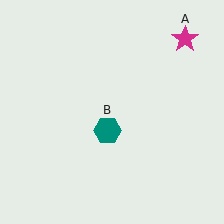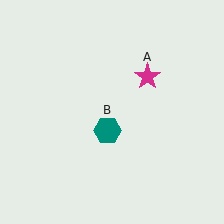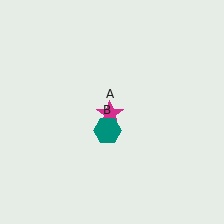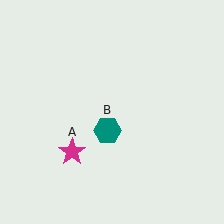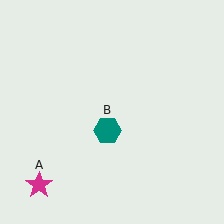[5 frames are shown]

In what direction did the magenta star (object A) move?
The magenta star (object A) moved down and to the left.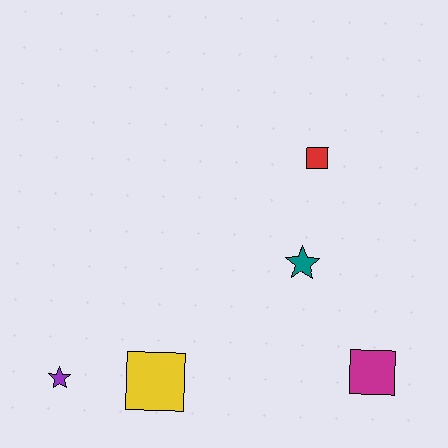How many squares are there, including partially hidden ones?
There are 3 squares.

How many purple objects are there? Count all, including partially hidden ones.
There is 1 purple object.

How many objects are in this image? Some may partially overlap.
There are 5 objects.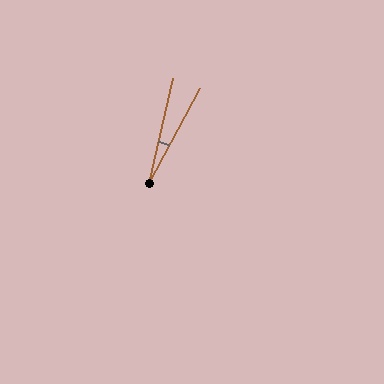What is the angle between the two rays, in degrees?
Approximately 15 degrees.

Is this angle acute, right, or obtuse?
It is acute.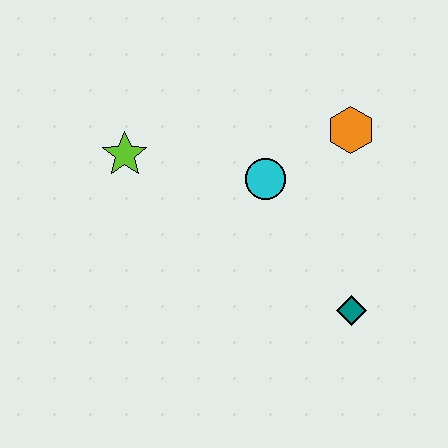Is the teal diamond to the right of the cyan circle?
Yes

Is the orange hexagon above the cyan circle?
Yes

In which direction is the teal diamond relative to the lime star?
The teal diamond is to the right of the lime star.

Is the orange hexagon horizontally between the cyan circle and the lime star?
No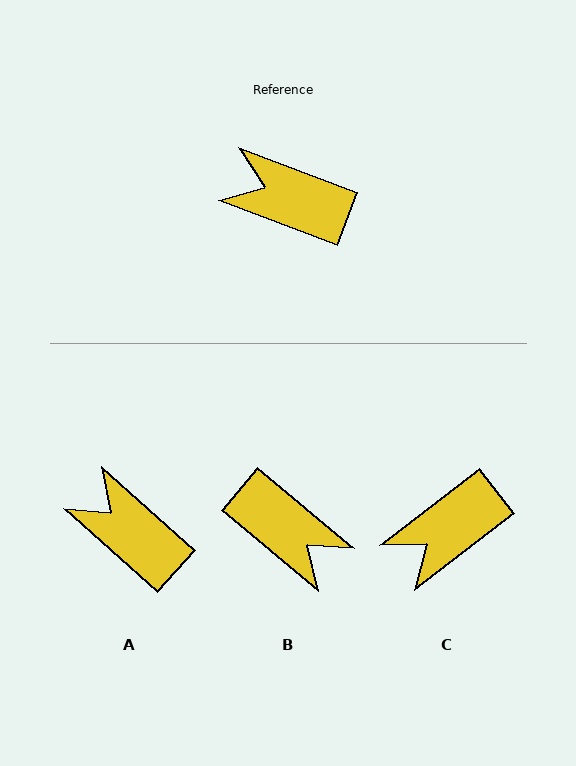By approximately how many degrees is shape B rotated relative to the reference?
Approximately 161 degrees counter-clockwise.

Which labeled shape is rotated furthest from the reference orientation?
B, about 161 degrees away.